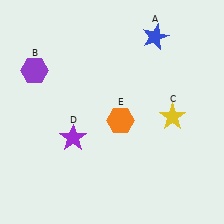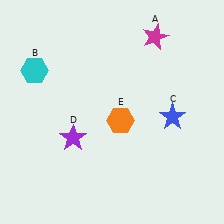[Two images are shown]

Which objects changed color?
A changed from blue to magenta. B changed from purple to cyan. C changed from yellow to blue.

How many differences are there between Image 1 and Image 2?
There are 3 differences between the two images.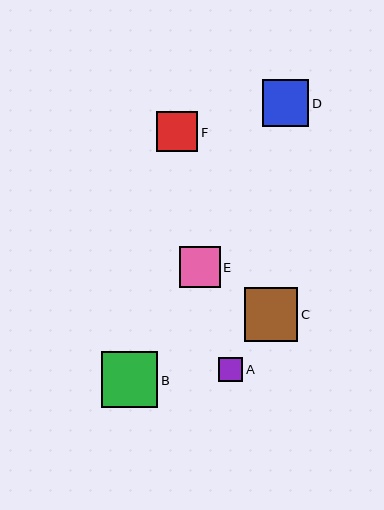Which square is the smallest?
Square A is the smallest with a size of approximately 24 pixels.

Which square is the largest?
Square B is the largest with a size of approximately 56 pixels.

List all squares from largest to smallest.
From largest to smallest: B, C, D, F, E, A.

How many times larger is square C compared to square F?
Square C is approximately 1.3 times the size of square F.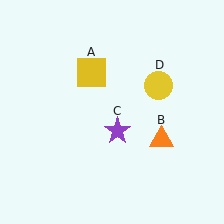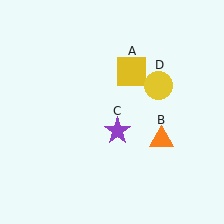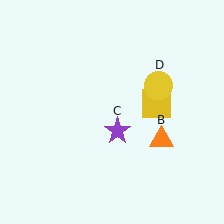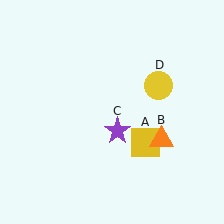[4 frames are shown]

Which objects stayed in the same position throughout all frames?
Orange triangle (object B) and purple star (object C) and yellow circle (object D) remained stationary.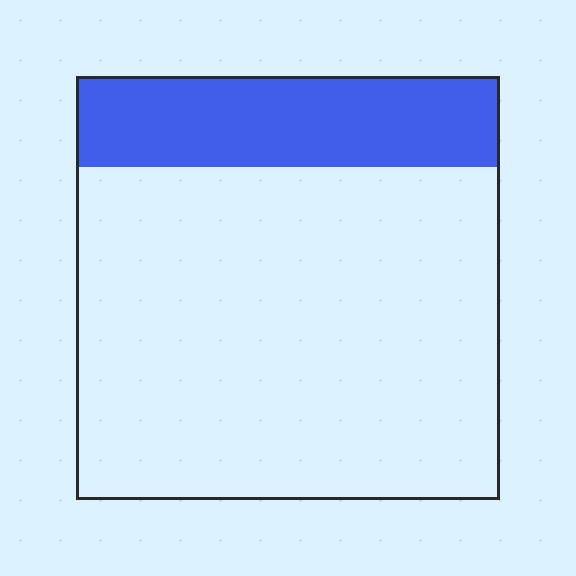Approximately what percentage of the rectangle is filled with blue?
Approximately 20%.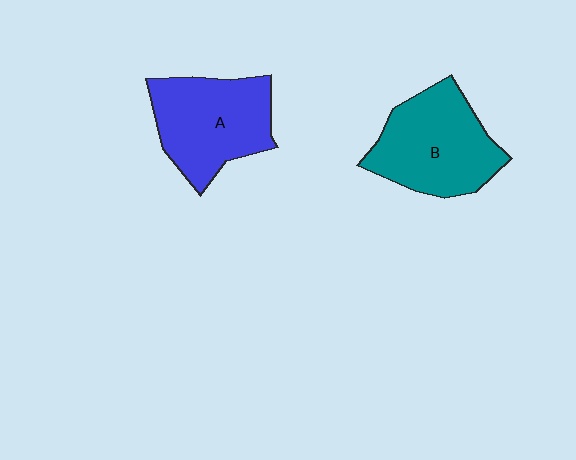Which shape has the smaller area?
Shape A (blue).